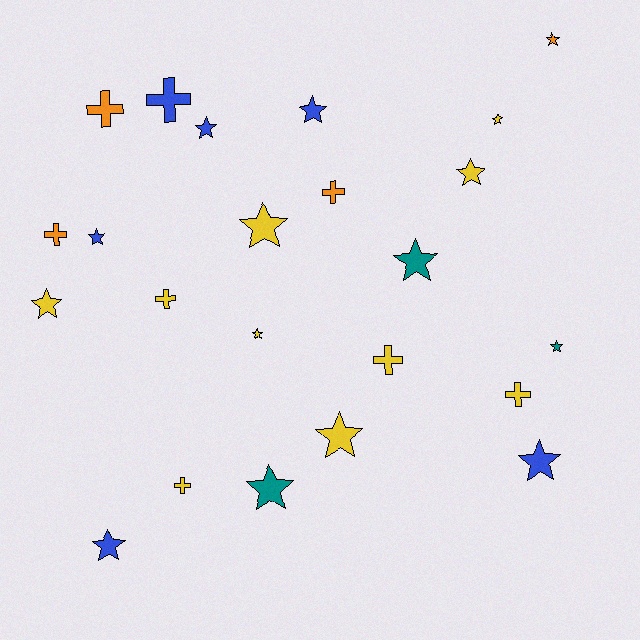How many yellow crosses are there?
There are 4 yellow crosses.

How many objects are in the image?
There are 23 objects.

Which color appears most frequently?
Yellow, with 10 objects.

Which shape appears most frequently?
Star, with 15 objects.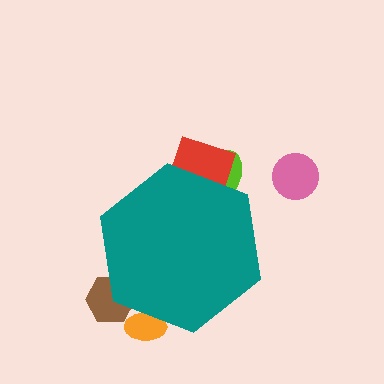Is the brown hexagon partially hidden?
Yes, the brown hexagon is partially hidden behind the teal hexagon.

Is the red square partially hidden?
Yes, the red square is partially hidden behind the teal hexagon.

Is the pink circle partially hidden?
No, the pink circle is fully visible.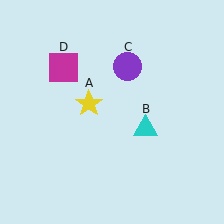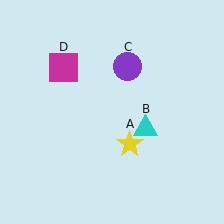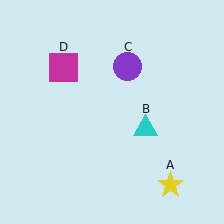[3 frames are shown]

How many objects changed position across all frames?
1 object changed position: yellow star (object A).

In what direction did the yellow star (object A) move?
The yellow star (object A) moved down and to the right.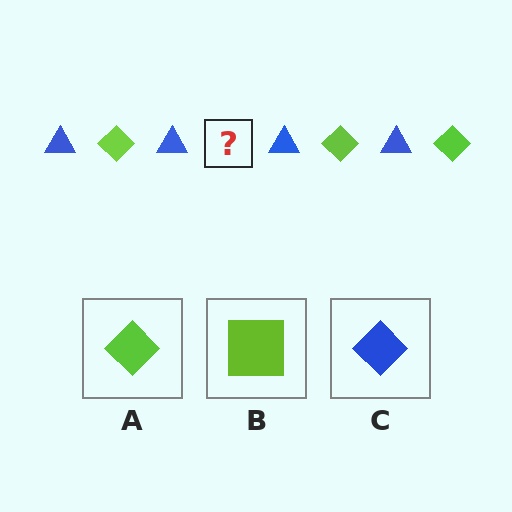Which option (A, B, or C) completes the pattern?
A.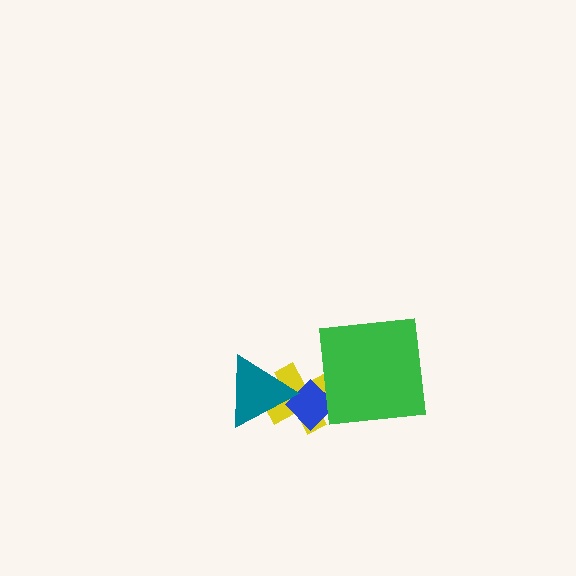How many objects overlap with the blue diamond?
2 objects overlap with the blue diamond.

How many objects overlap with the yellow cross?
2 objects overlap with the yellow cross.